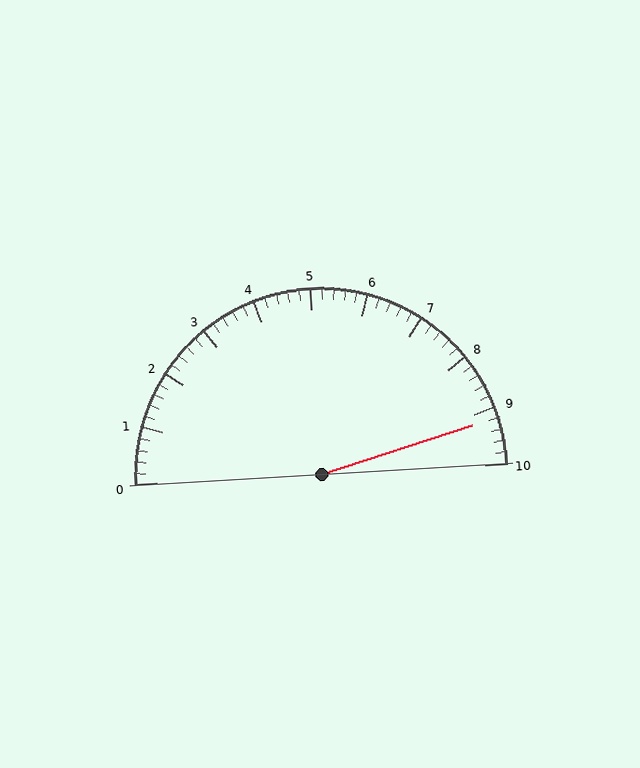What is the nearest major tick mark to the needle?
The nearest major tick mark is 9.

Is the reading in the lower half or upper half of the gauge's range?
The reading is in the upper half of the range (0 to 10).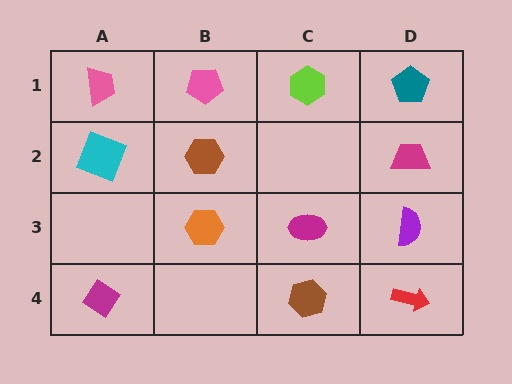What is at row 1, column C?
A lime hexagon.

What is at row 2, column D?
A magenta trapezoid.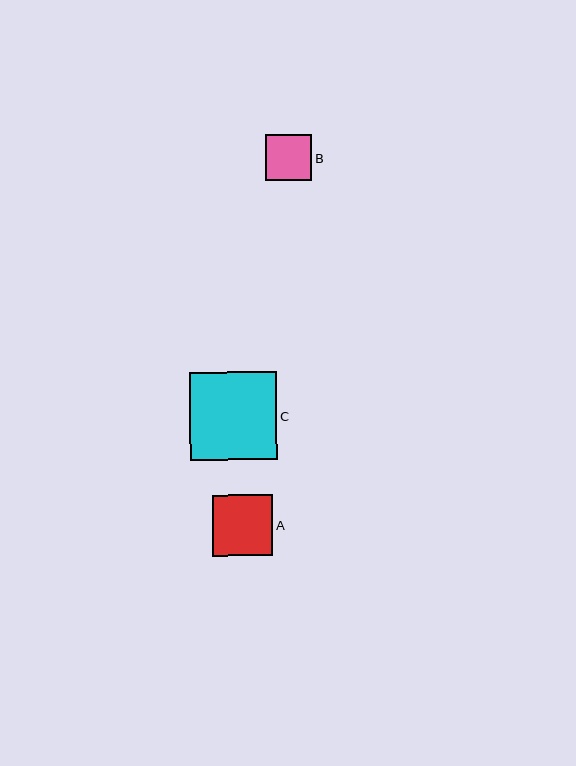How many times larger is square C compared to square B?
Square C is approximately 1.9 times the size of square B.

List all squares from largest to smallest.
From largest to smallest: C, A, B.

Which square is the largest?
Square C is the largest with a size of approximately 87 pixels.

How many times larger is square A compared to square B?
Square A is approximately 1.3 times the size of square B.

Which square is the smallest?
Square B is the smallest with a size of approximately 46 pixels.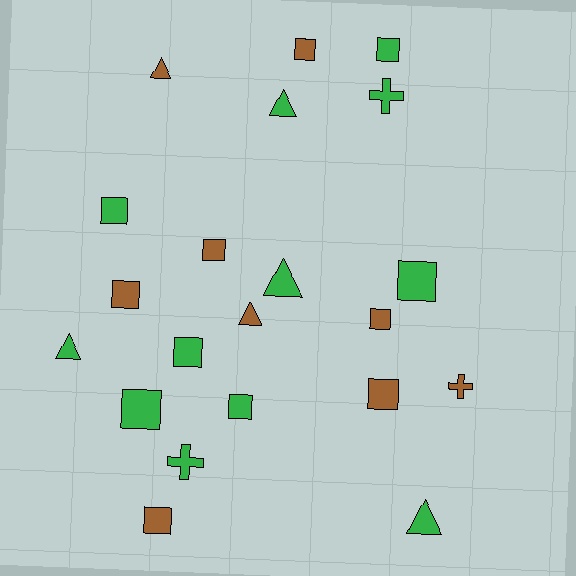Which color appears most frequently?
Green, with 12 objects.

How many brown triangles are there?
There are 2 brown triangles.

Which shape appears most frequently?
Square, with 12 objects.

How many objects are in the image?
There are 21 objects.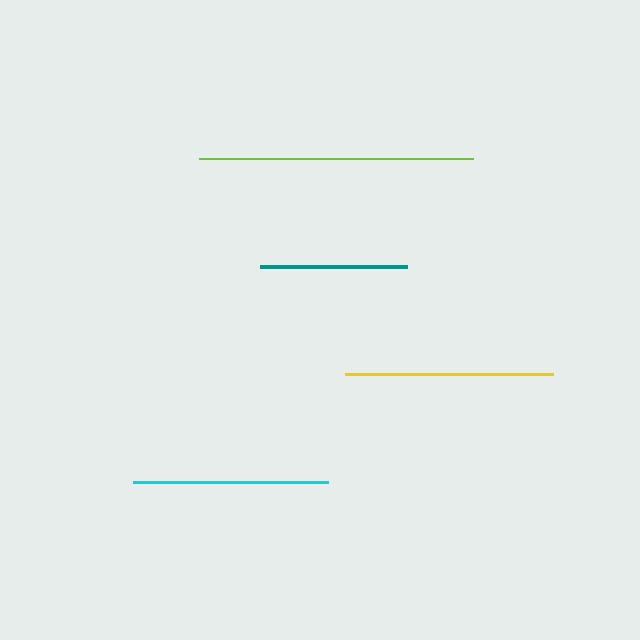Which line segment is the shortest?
The teal line is the shortest at approximately 146 pixels.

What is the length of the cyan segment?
The cyan segment is approximately 195 pixels long.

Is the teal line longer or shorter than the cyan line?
The cyan line is longer than the teal line.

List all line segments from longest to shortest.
From longest to shortest: lime, yellow, cyan, teal.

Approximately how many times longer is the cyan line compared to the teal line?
The cyan line is approximately 1.3 times the length of the teal line.